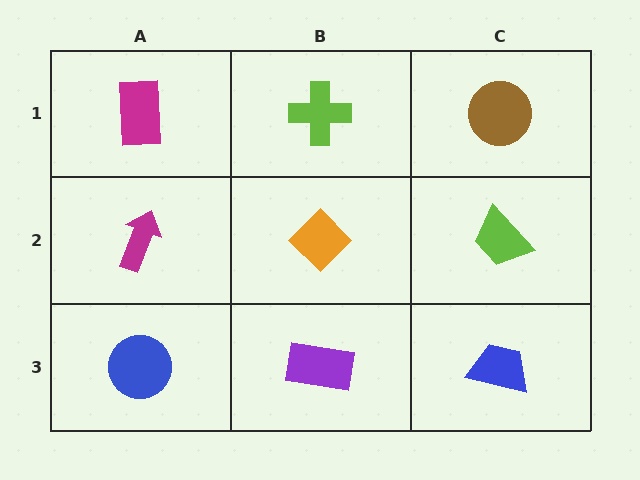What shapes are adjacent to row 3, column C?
A lime trapezoid (row 2, column C), a purple rectangle (row 3, column B).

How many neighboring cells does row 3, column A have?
2.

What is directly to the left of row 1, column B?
A magenta rectangle.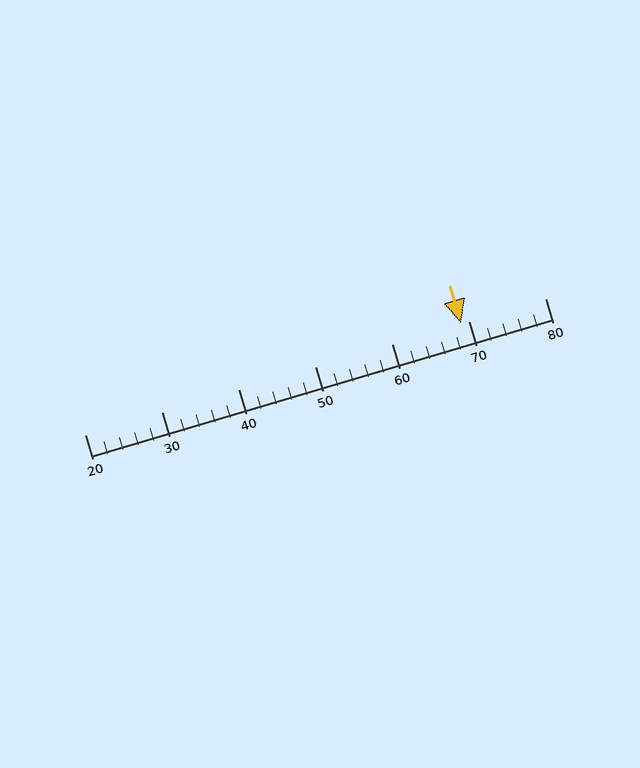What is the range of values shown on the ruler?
The ruler shows values from 20 to 80.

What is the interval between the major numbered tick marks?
The major tick marks are spaced 10 units apart.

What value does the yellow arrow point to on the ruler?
The yellow arrow points to approximately 69.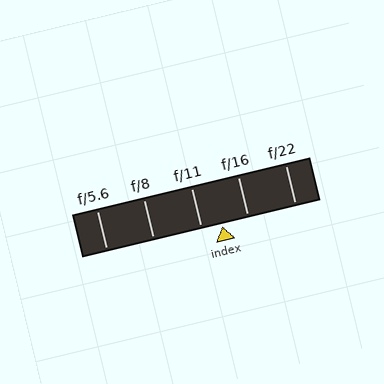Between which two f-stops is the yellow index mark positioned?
The index mark is between f/11 and f/16.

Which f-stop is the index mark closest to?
The index mark is closest to f/11.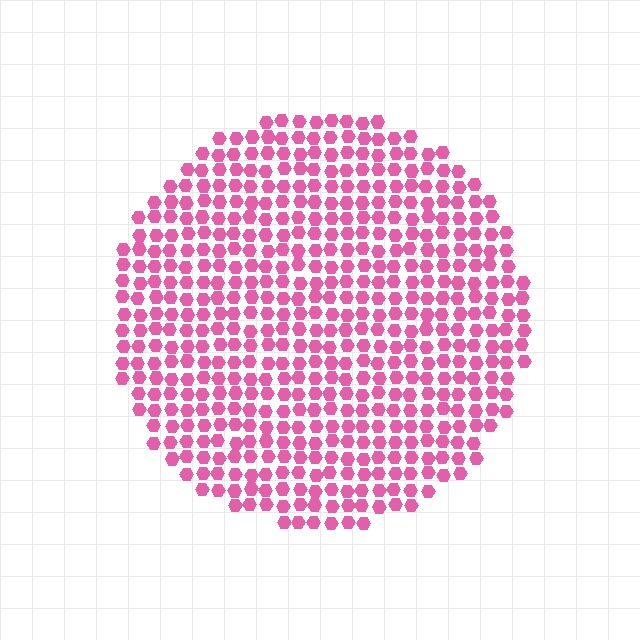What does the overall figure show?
The overall figure shows a circle.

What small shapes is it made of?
It is made of small hexagons.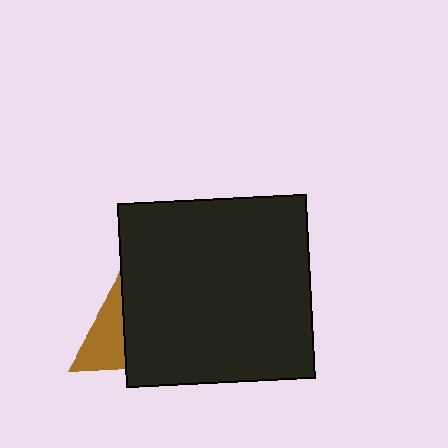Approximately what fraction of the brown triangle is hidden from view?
Roughly 51% of the brown triangle is hidden behind the black rectangle.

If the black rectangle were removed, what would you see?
You would see the complete brown triangle.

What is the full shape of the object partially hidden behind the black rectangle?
The partially hidden object is a brown triangle.